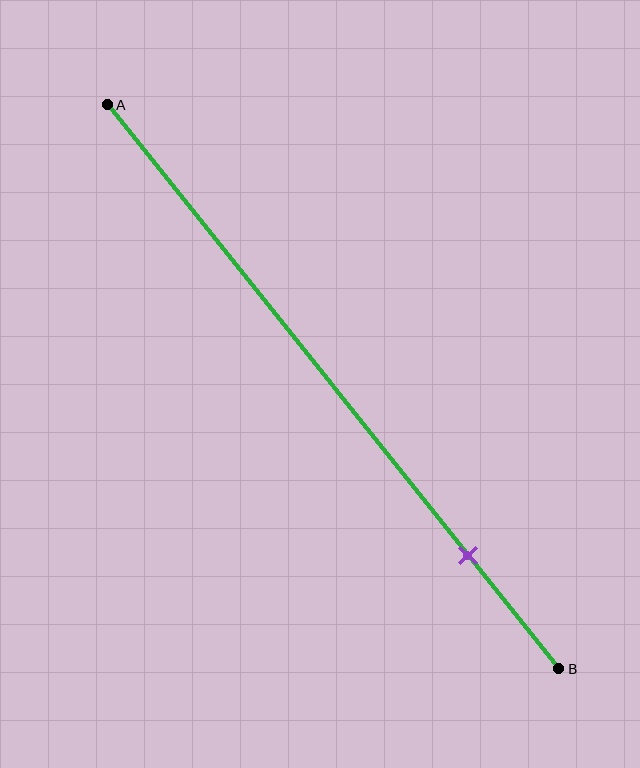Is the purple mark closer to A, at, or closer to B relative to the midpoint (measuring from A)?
The purple mark is closer to point B than the midpoint of segment AB.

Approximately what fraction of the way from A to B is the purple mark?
The purple mark is approximately 80% of the way from A to B.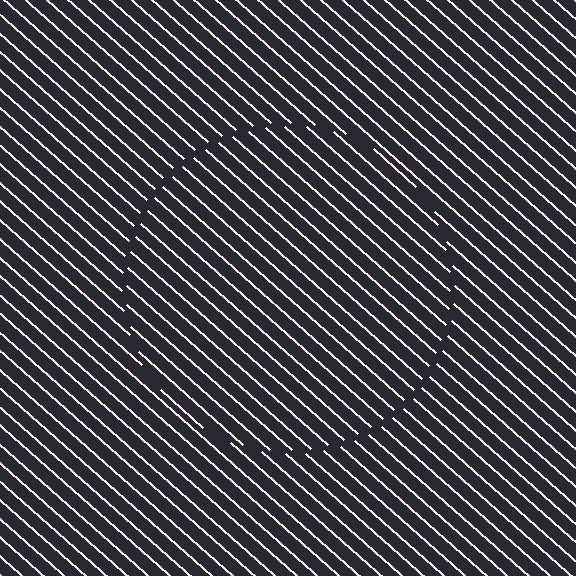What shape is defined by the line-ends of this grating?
An illusory circle. The interior of the shape contains the same grating, shifted by half a period — the contour is defined by the phase discontinuity where line-ends from the inner and outer gratings abut.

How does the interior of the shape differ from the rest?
The interior of the shape contains the same grating, shifted by half a period — the contour is defined by the phase discontinuity where line-ends from the inner and outer gratings abut.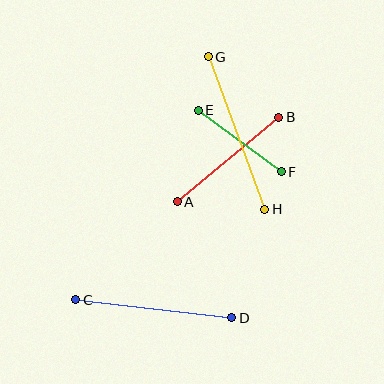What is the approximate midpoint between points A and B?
The midpoint is at approximately (228, 159) pixels.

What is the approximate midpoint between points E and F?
The midpoint is at approximately (240, 141) pixels.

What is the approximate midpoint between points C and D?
The midpoint is at approximately (154, 309) pixels.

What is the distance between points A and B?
The distance is approximately 132 pixels.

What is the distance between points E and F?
The distance is approximately 104 pixels.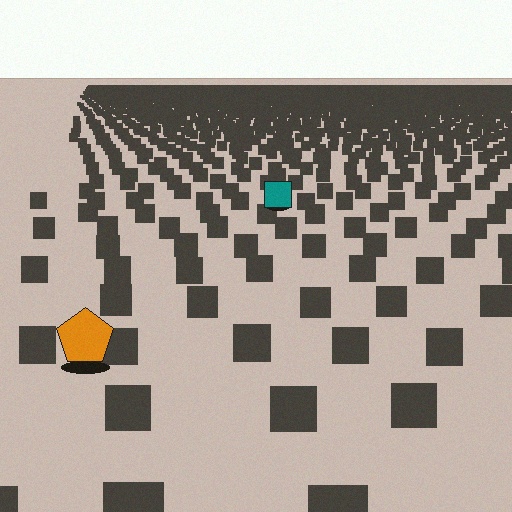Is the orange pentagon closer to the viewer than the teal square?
Yes. The orange pentagon is closer — you can tell from the texture gradient: the ground texture is coarser near it.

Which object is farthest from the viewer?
The teal square is farthest from the viewer. It appears smaller and the ground texture around it is denser.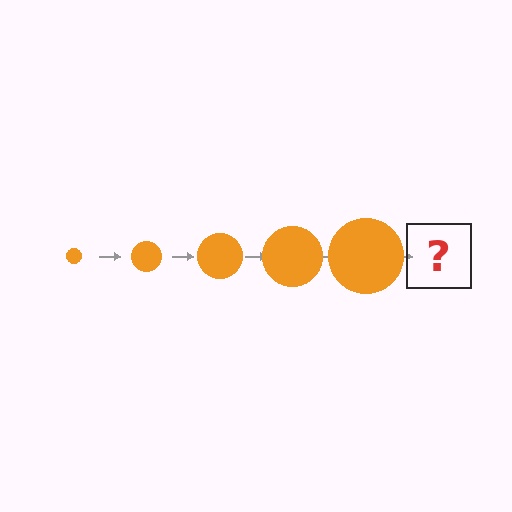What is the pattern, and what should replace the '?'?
The pattern is that the circle gets progressively larger each step. The '?' should be an orange circle, larger than the previous one.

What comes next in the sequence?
The next element should be an orange circle, larger than the previous one.